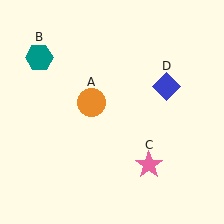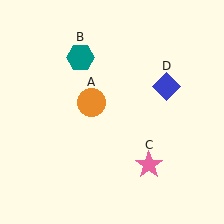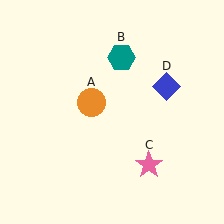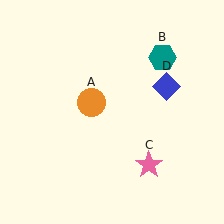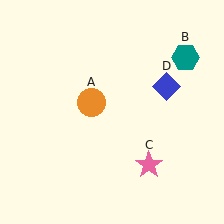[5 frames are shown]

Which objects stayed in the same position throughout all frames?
Orange circle (object A) and pink star (object C) and blue diamond (object D) remained stationary.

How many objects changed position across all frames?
1 object changed position: teal hexagon (object B).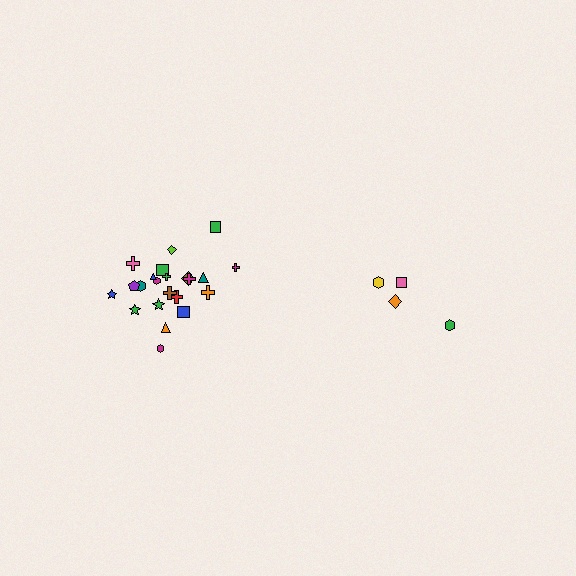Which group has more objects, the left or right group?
The left group.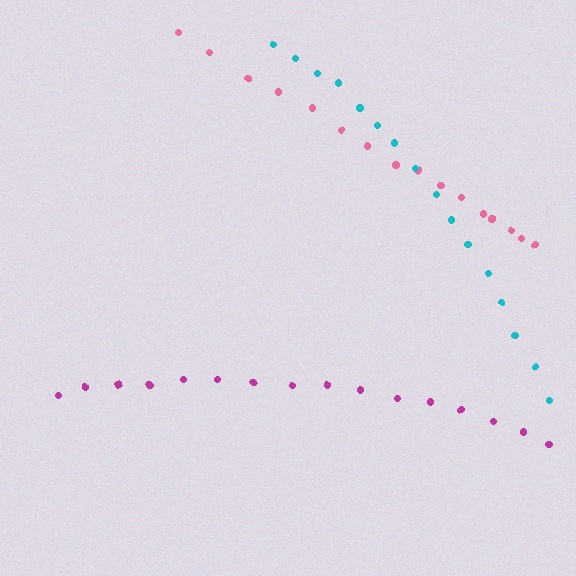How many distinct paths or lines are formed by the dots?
There are 3 distinct paths.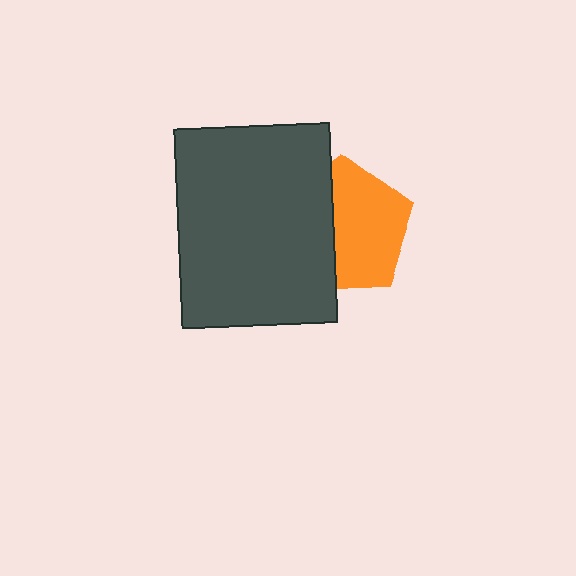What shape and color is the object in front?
The object in front is a dark gray rectangle.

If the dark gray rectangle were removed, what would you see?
You would see the complete orange pentagon.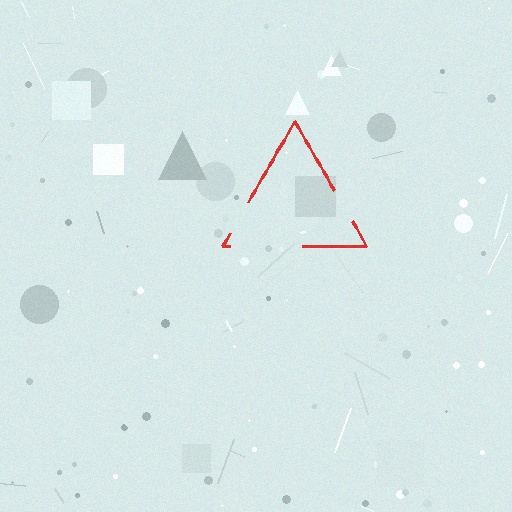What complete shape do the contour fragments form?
The contour fragments form a triangle.